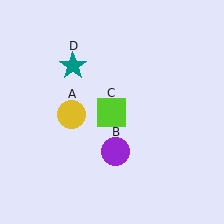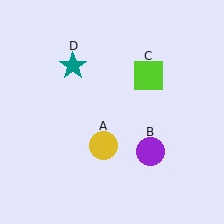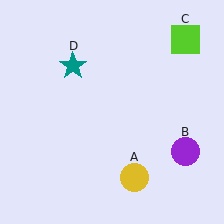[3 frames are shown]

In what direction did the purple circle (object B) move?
The purple circle (object B) moved right.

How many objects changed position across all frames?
3 objects changed position: yellow circle (object A), purple circle (object B), lime square (object C).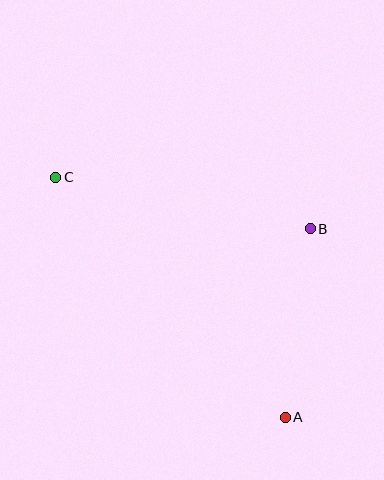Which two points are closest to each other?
Points A and B are closest to each other.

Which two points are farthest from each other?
Points A and C are farthest from each other.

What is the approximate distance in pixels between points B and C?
The distance between B and C is approximately 260 pixels.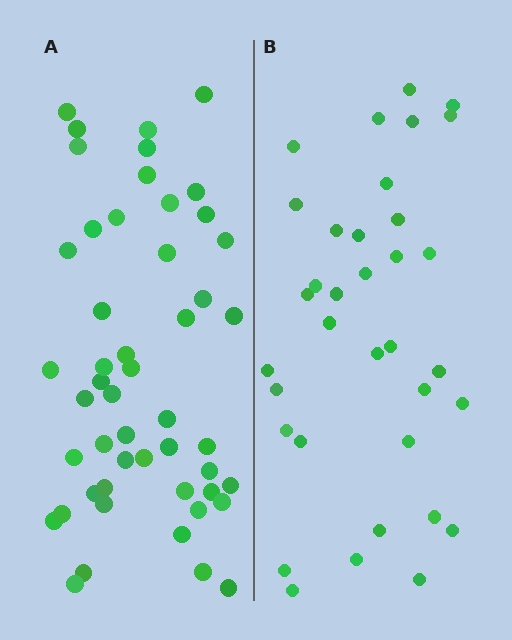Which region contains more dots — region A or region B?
Region A (the left region) has more dots.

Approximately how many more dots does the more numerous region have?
Region A has approximately 15 more dots than region B.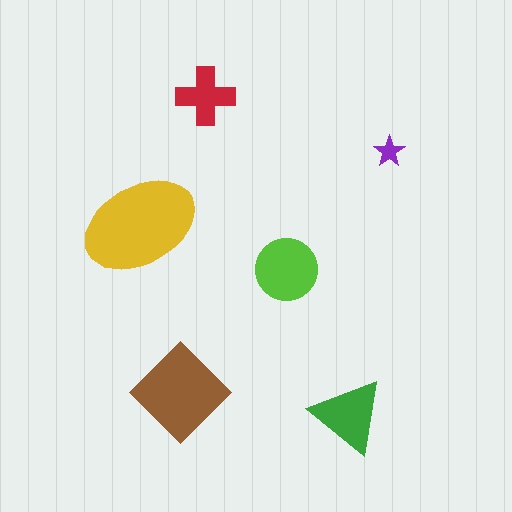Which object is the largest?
The yellow ellipse.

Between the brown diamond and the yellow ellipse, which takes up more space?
The yellow ellipse.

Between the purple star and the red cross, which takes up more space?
The red cross.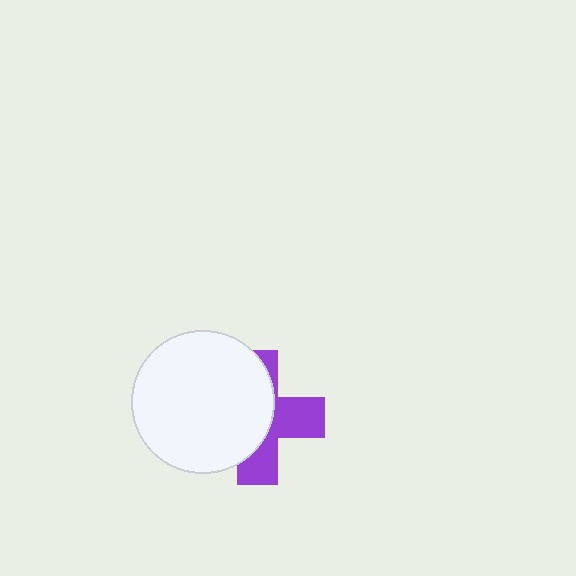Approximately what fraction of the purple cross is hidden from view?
Roughly 56% of the purple cross is hidden behind the white circle.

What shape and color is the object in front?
The object in front is a white circle.